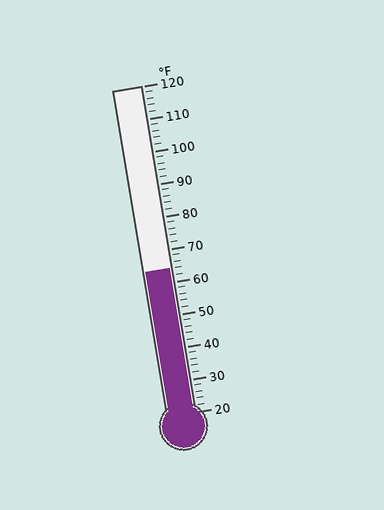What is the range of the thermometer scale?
The thermometer scale ranges from 20°F to 120°F.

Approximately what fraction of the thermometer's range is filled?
The thermometer is filled to approximately 45% of its range.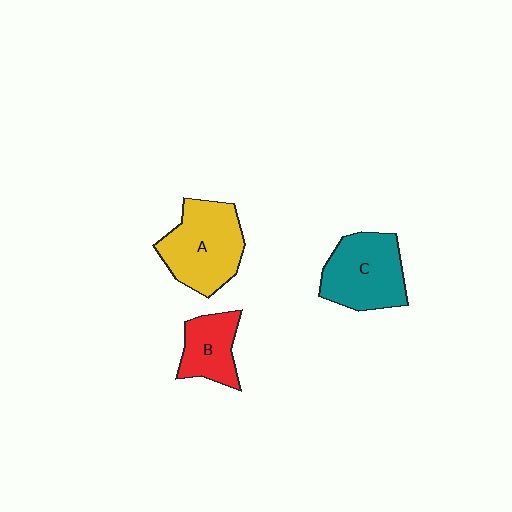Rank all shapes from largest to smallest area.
From largest to smallest: A (yellow), C (teal), B (red).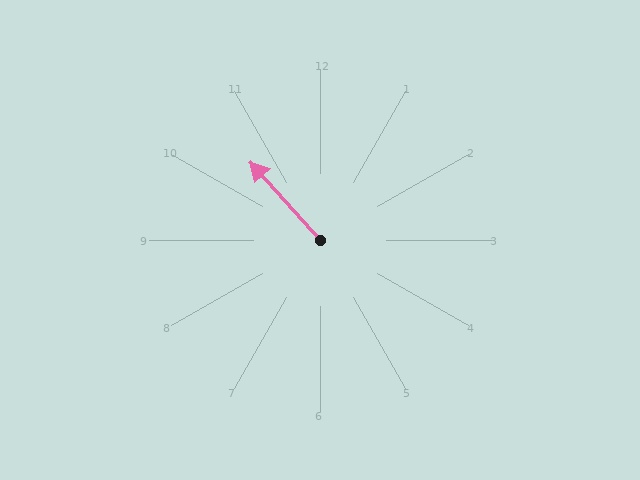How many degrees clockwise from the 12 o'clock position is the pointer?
Approximately 318 degrees.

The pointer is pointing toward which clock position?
Roughly 11 o'clock.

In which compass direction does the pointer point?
Northwest.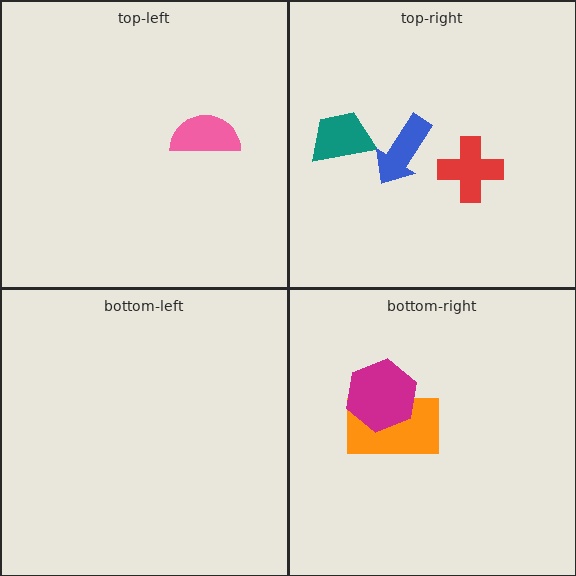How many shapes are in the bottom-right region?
2.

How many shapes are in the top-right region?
3.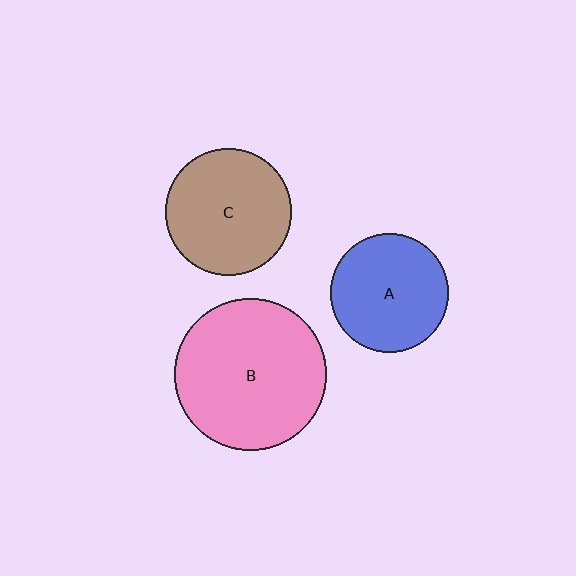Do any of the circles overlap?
No, none of the circles overlap.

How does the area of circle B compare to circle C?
Approximately 1.4 times.